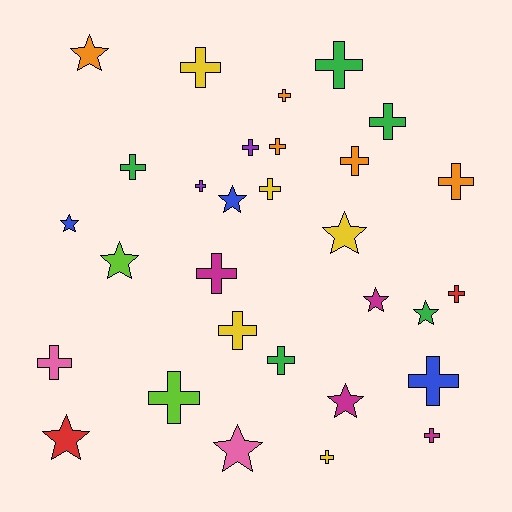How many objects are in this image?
There are 30 objects.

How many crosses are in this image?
There are 20 crosses.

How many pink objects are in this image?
There are 2 pink objects.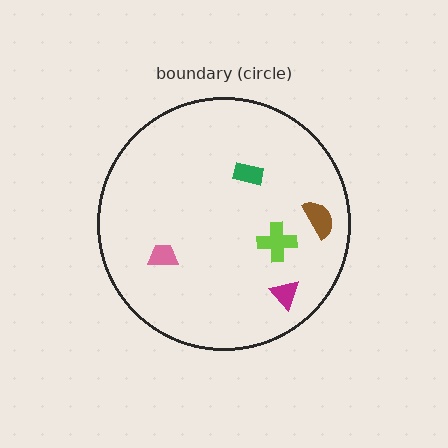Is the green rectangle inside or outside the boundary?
Inside.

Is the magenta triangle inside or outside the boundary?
Inside.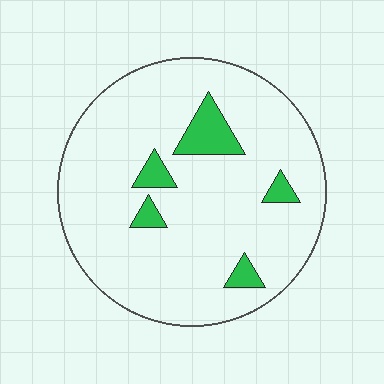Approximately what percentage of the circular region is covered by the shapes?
Approximately 10%.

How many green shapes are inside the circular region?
5.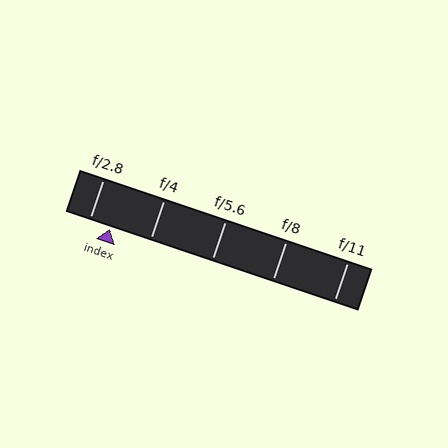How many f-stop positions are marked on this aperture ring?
There are 5 f-stop positions marked.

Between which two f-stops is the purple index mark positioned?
The index mark is between f/2.8 and f/4.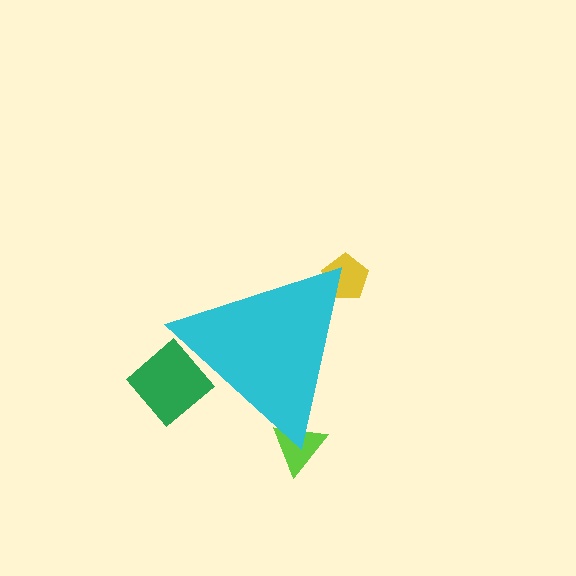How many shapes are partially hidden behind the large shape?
3 shapes are partially hidden.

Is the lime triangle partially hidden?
Yes, the lime triangle is partially hidden behind the cyan triangle.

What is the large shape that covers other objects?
A cyan triangle.